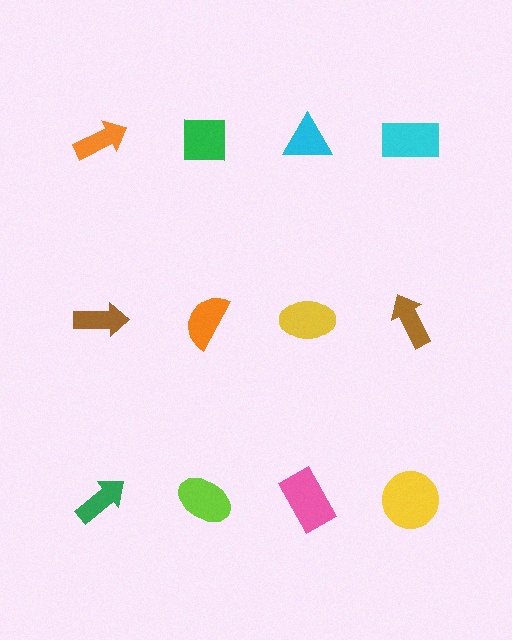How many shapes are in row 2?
4 shapes.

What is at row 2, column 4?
A brown arrow.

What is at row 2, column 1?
A brown arrow.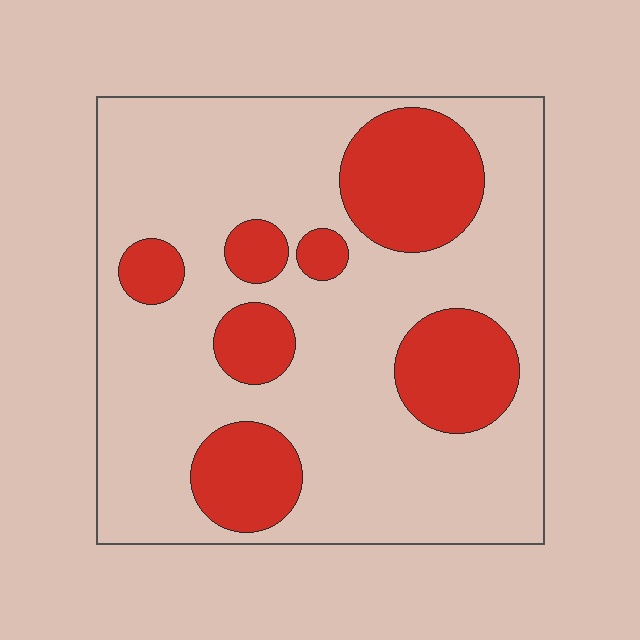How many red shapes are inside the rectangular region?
7.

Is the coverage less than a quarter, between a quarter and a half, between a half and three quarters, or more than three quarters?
Between a quarter and a half.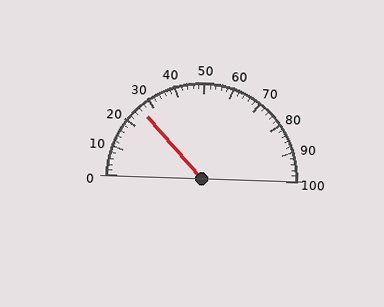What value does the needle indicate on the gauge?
The needle indicates approximately 26.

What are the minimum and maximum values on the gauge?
The gauge ranges from 0 to 100.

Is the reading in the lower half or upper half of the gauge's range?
The reading is in the lower half of the range (0 to 100).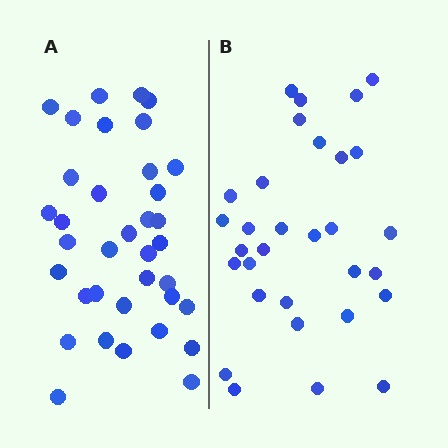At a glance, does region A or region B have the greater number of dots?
Region A (the left region) has more dots.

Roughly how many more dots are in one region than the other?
Region A has about 5 more dots than region B.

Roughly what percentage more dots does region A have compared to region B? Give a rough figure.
About 15% more.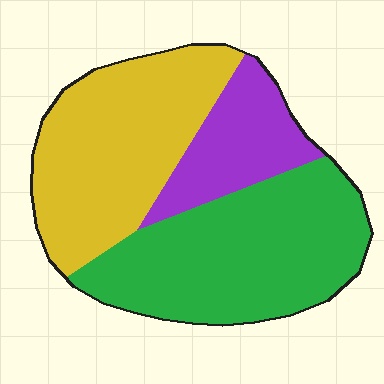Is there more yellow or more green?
Green.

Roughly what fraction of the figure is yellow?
Yellow covers roughly 40% of the figure.